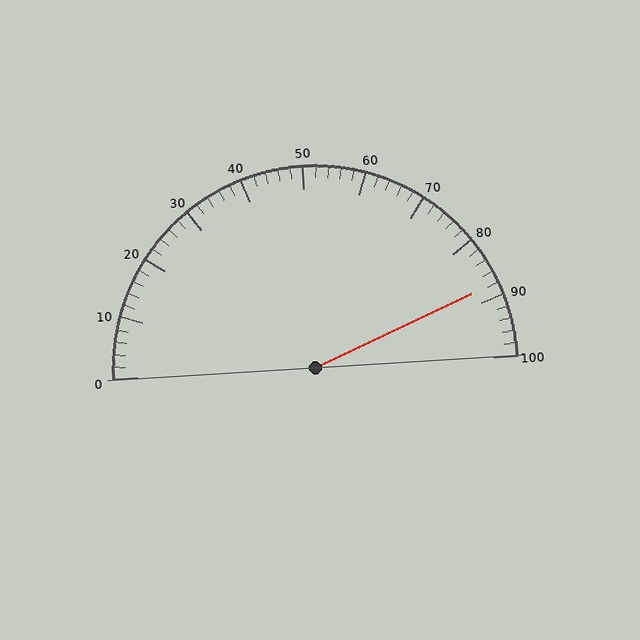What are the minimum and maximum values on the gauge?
The gauge ranges from 0 to 100.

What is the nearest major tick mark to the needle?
The nearest major tick mark is 90.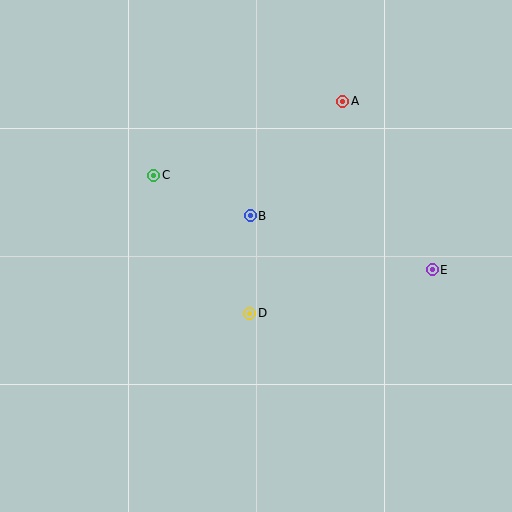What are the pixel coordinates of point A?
Point A is at (343, 101).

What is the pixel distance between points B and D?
The distance between B and D is 98 pixels.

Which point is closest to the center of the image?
Point B at (250, 216) is closest to the center.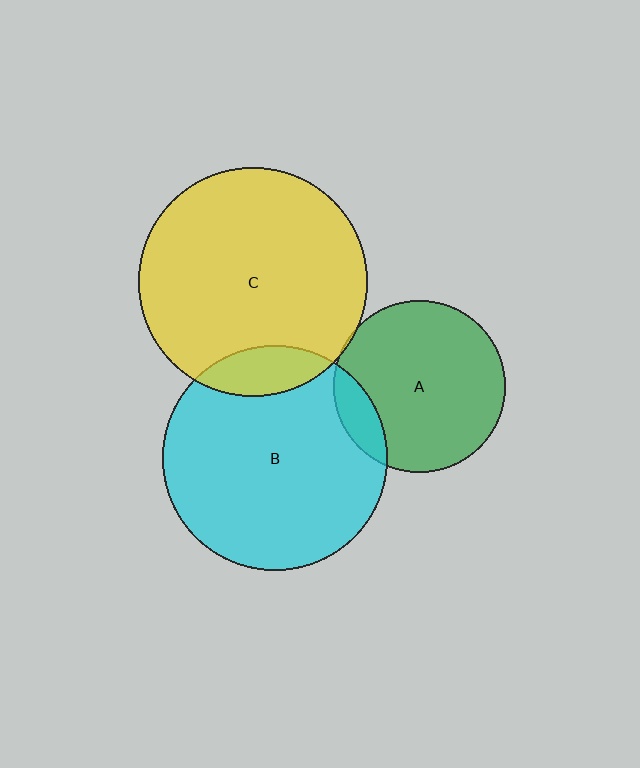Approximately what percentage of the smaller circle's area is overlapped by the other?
Approximately 10%.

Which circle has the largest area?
Circle C (yellow).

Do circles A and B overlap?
Yes.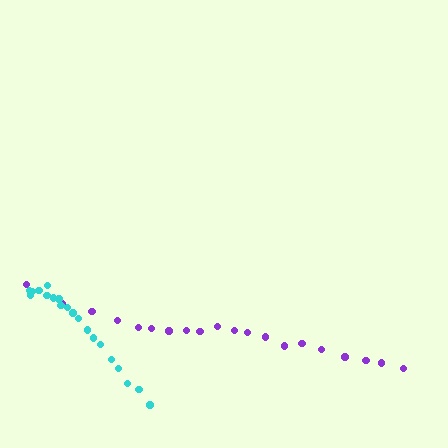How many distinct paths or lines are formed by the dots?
There are 2 distinct paths.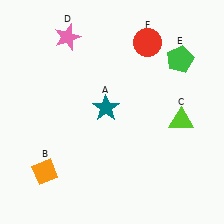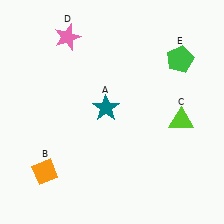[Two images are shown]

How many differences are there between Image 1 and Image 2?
There is 1 difference between the two images.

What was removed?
The red circle (F) was removed in Image 2.